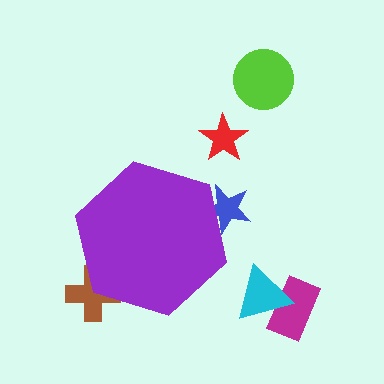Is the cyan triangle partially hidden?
No, the cyan triangle is fully visible.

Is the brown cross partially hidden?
Yes, the brown cross is partially hidden behind the purple hexagon.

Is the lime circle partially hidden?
No, the lime circle is fully visible.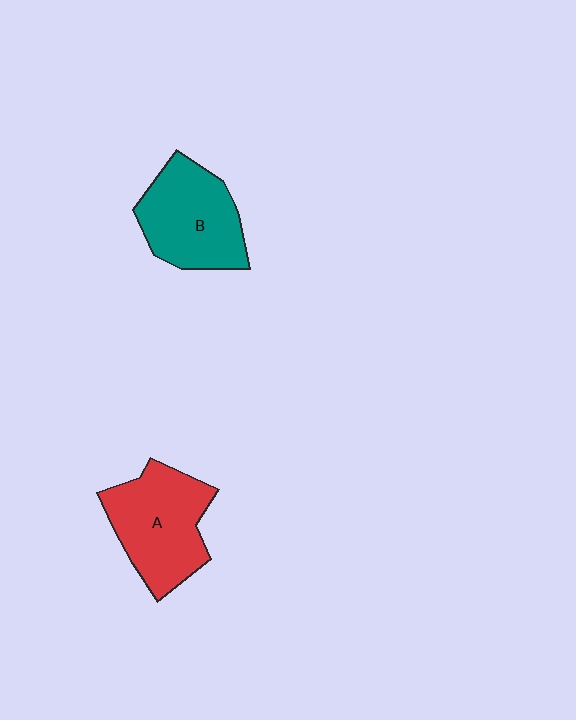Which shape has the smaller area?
Shape B (teal).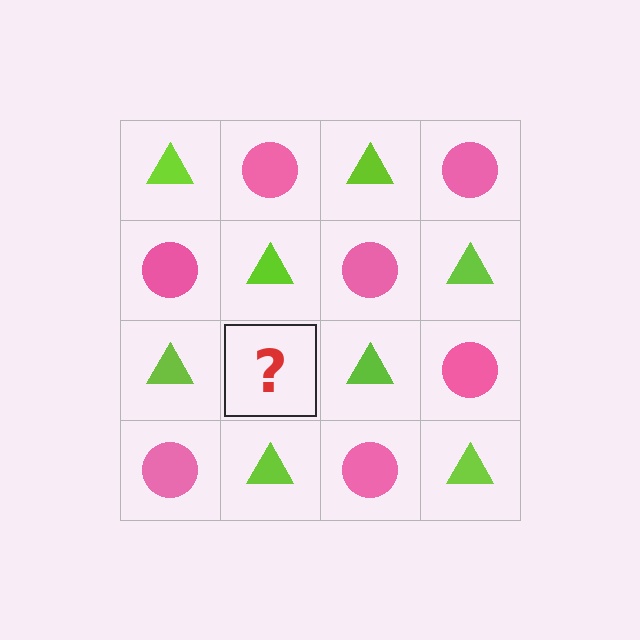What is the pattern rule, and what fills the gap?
The rule is that it alternates lime triangle and pink circle in a checkerboard pattern. The gap should be filled with a pink circle.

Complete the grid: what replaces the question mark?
The question mark should be replaced with a pink circle.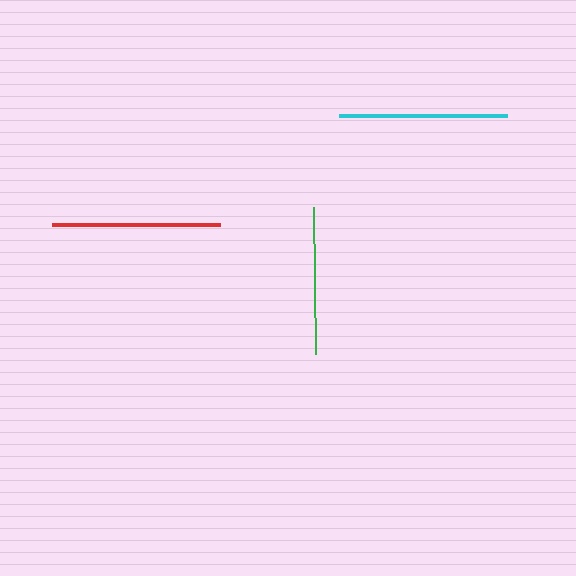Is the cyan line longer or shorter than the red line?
The red line is longer than the cyan line.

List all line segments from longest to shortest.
From longest to shortest: red, cyan, green.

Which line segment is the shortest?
The green line is the shortest at approximately 148 pixels.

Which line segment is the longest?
The red line is the longest at approximately 168 pixels.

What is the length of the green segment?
The green segment is approximately 148 pixels long.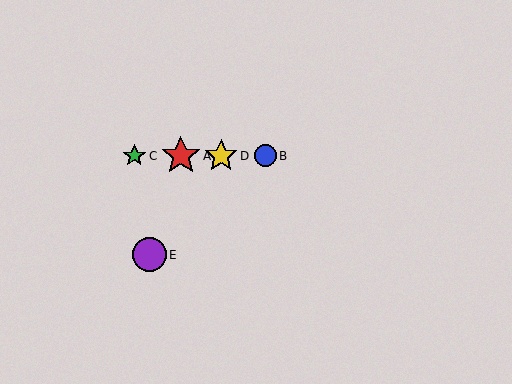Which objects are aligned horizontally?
Objects A, B, C, D are aligned horizontally.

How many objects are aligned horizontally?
4 objects (A, B, C, D) are aligned horizontally.